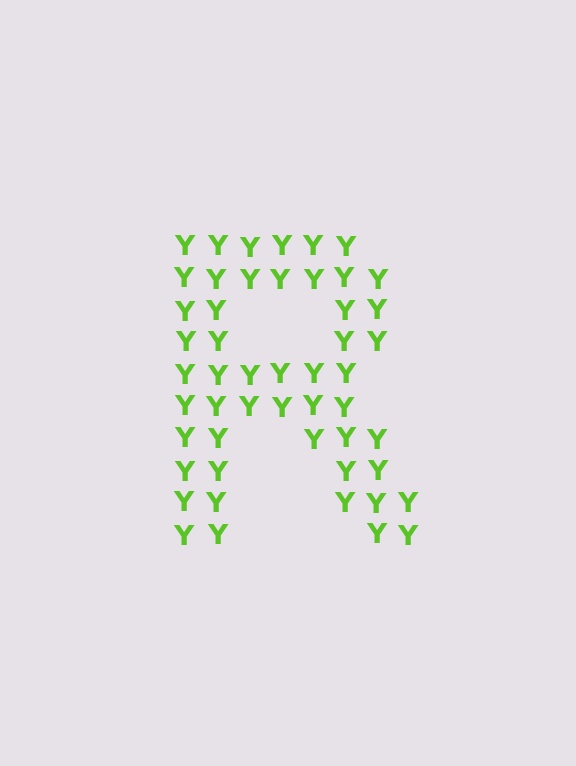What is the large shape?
The large shape is the letter R.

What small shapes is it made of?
It is made of small letter Y's.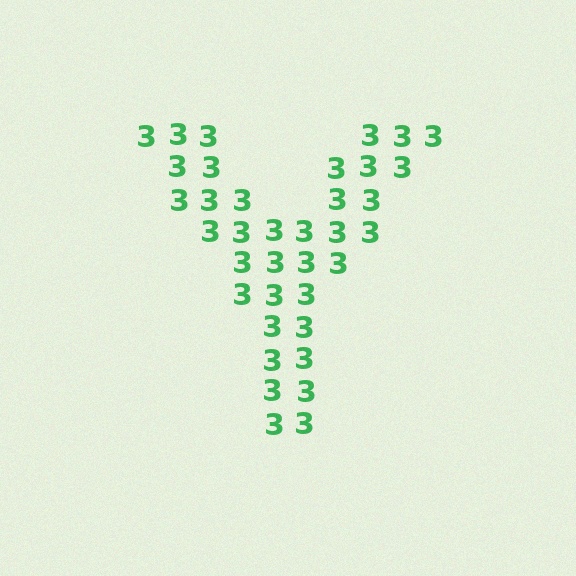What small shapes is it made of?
It is made of small digit 3's.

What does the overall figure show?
The overall figure shows the letter Y.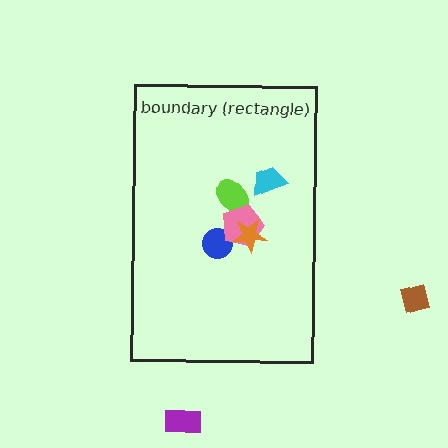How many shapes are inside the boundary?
5 inside, 2 outside.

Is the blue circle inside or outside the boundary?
Inside.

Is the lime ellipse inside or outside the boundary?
Inside.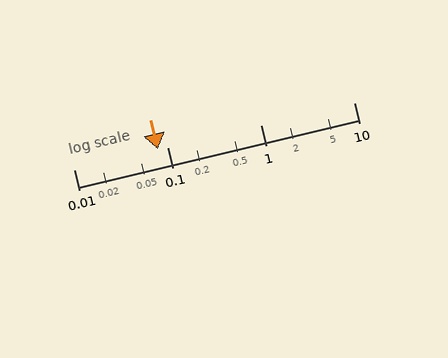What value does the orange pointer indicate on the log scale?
The pointer indicates approximately 0.079.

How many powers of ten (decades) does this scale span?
The scale spans 3 decades, from 0.01 to 10.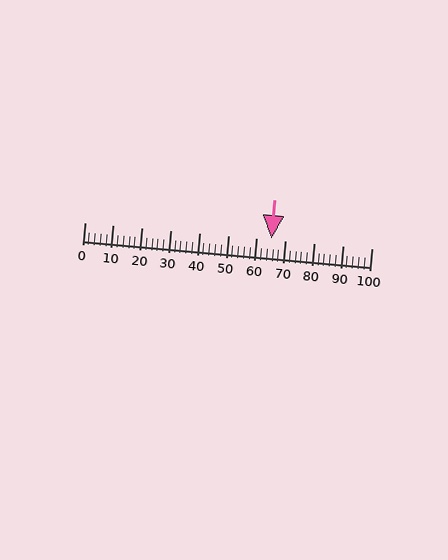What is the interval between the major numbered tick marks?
The major tick marks are spaced 10 units apart.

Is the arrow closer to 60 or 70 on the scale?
The arrow is closer to 70.